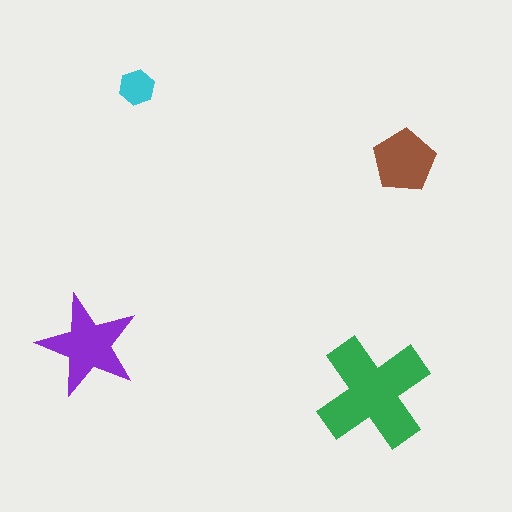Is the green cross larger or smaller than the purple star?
Larger.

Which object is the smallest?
The cyan hexagon.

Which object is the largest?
The green cross.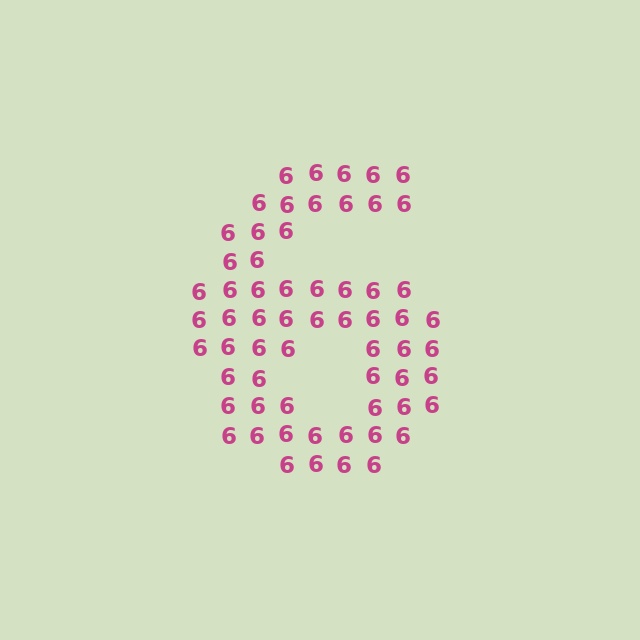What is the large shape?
The large shape is the digit 6.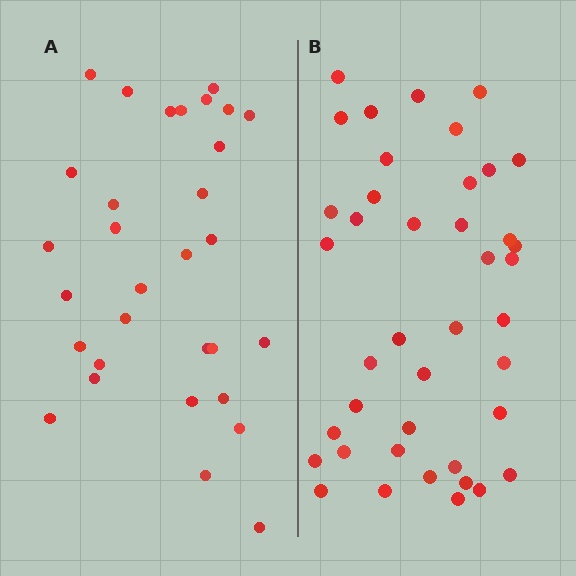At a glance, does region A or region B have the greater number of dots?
Region B (the right region) has more dots.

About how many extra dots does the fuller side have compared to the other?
Region B has roughly 10 or so more dots than region A.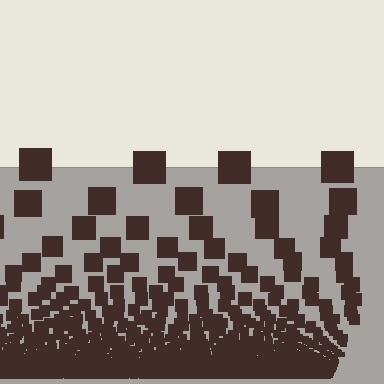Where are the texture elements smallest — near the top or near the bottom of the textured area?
Near the bottom.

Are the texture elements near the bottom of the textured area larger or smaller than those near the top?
Smaller. The gradient is inverted — elements near the bottom are smaller and denser.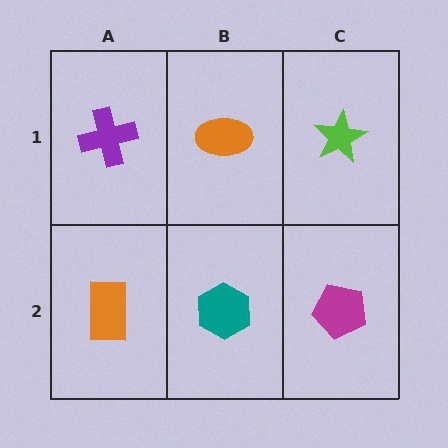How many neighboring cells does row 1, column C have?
2.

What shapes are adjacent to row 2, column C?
A lime star (row 1, column C), a teal hexagon (row 2, column B).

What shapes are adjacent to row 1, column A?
An orange rectangle (row 2, column A), an orange ellipse (row 1, column B).